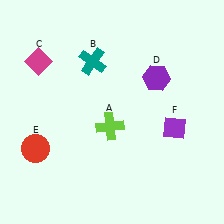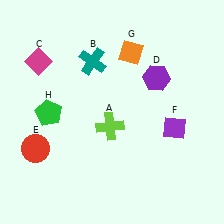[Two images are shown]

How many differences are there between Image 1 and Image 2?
There are 2 differences between the two images.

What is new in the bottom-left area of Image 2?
A green pentagon (H) was added in the bottom-left area of Image 2.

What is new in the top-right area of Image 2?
An orange diamond (G) was added in the top-right area of Image 2.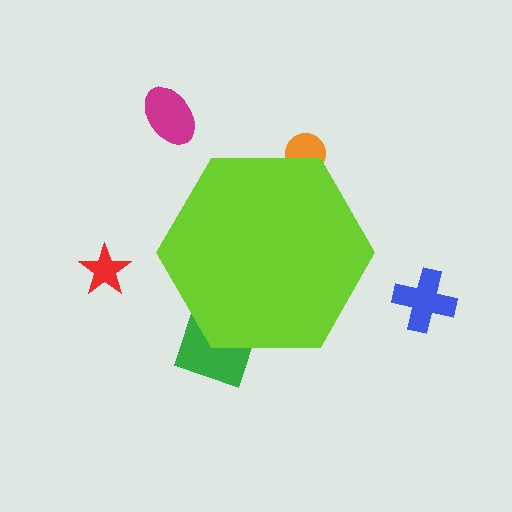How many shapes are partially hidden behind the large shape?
2 shapes are partially hidden.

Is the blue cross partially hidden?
No, the blue cross is fully visible.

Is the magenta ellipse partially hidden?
No, the magenta ellipse is fully visible.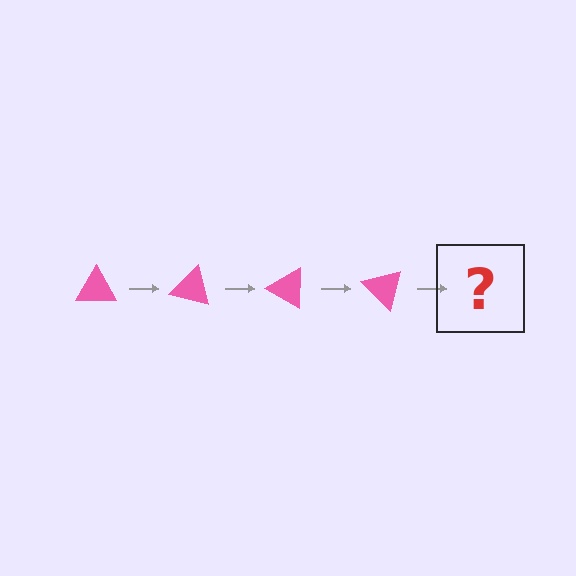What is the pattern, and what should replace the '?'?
The pattern is that the triangle rotates 15 degrees each step. The '?' should be a pink triangle rotated 60 degrees.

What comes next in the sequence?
The next element should be a pink triangle rotated 60 degrees.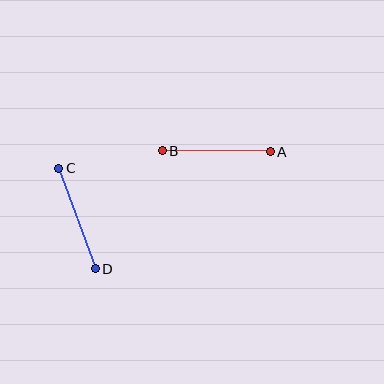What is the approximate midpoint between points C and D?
The midpoint is at approximately (77, 218) pixels.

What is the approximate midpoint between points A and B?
The midpoint is at approximately (216, 151) pixels.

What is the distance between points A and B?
The distance is approximately 108 pixels.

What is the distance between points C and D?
The distance is approximately 107 pixels.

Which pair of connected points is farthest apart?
Points A and B are farthest apart.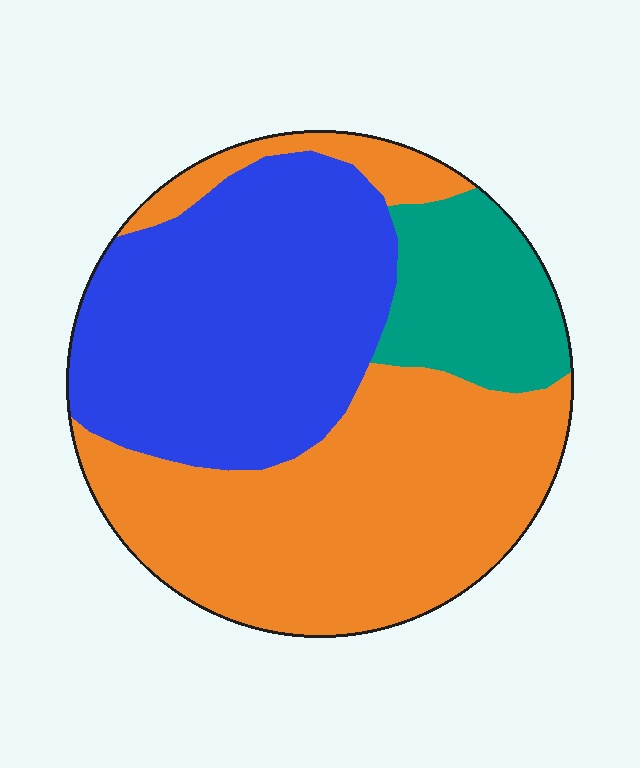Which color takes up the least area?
Teal, at roughly 15%.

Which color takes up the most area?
Orange, at roughly 45%.